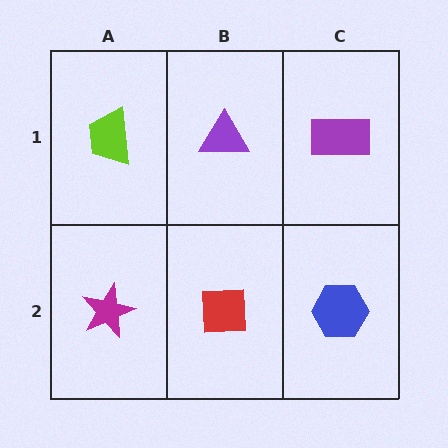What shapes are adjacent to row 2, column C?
A purple rectangle (row 1, column C), a red square (row 2, column B).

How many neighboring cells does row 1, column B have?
3.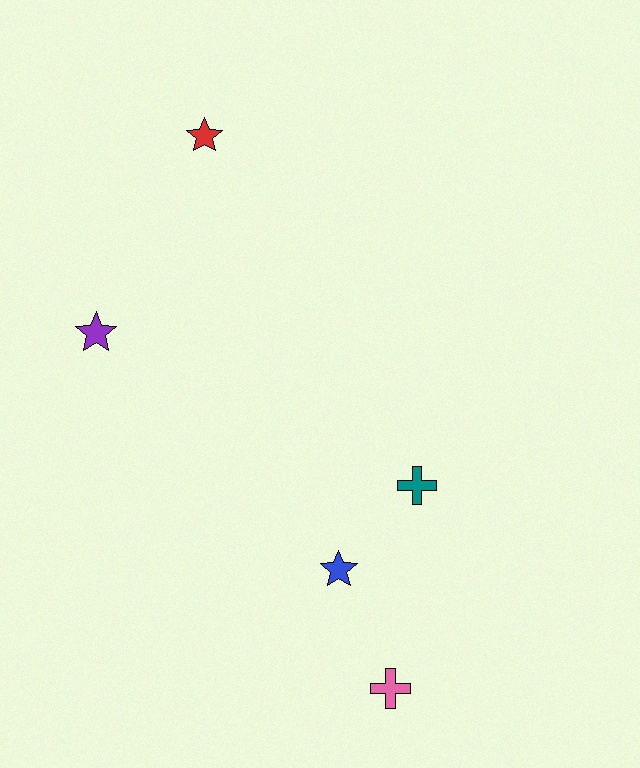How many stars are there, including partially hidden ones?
There are 3 stars.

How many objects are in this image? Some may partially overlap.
There are 5 objects.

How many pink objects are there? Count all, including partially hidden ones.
There is 1 pink object.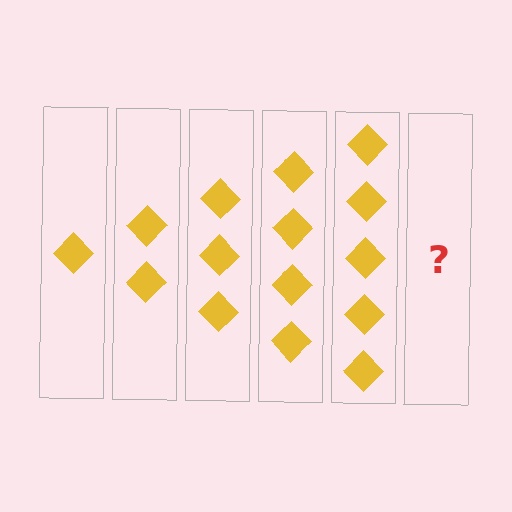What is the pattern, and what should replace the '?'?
The pattern is that each step adds one more diamond. The '?' should be 6 diamonds.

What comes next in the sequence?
The next element should be 6 diamonds.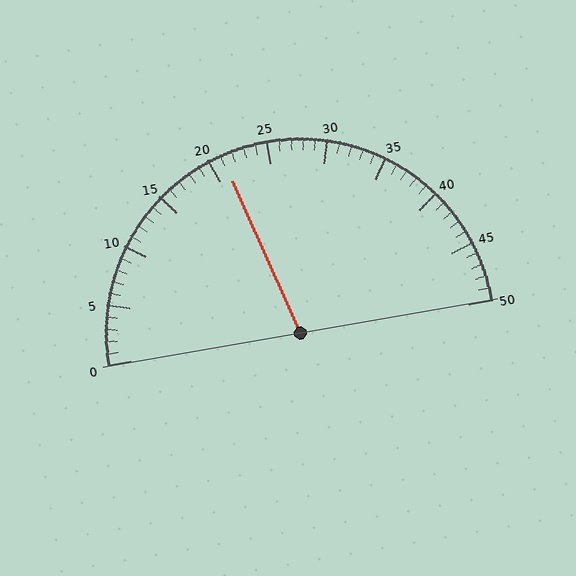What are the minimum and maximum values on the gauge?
The gauge ranges from 0 to 50.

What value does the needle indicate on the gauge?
The needle indicates approximately 21.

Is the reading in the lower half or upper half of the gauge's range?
The reading is in the lower half of the range (0 to 50).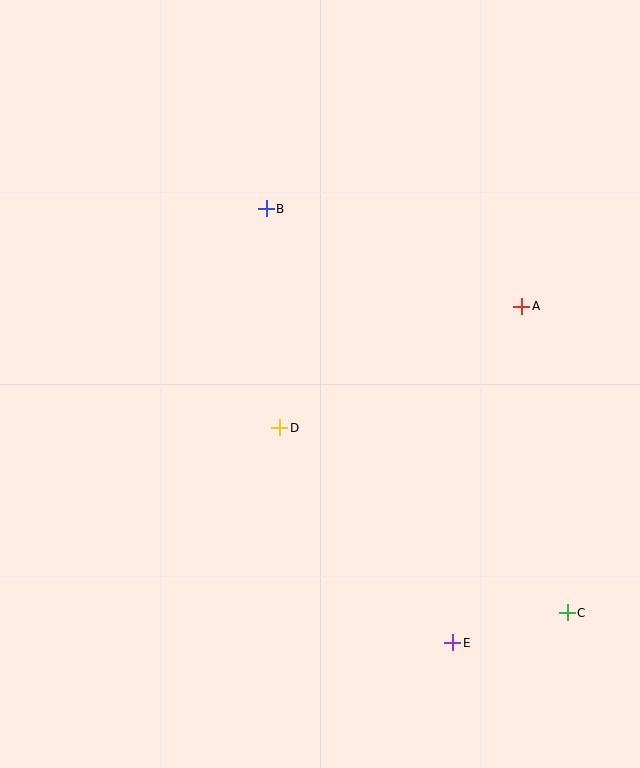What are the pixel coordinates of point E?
Point E is at (453, 643).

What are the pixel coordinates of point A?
Point A is at (522, 306).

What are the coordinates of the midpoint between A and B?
The midpoint between A and B is at (394, 257).